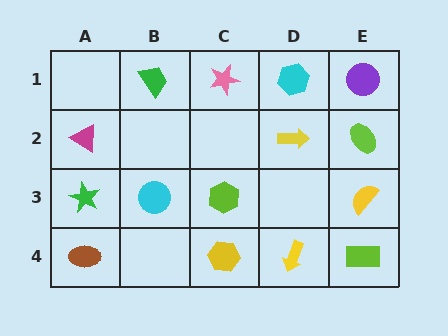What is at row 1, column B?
A green trapezoid.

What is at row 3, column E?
A yellow semicircle.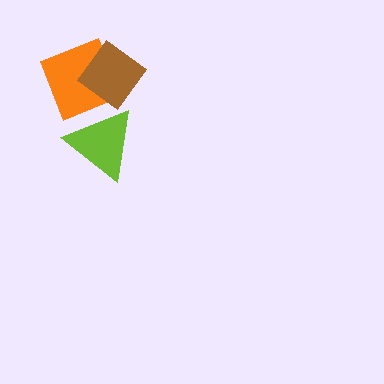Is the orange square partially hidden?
Yes, it is partially covered by another shape.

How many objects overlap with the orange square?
1 object overlaps with the orange square.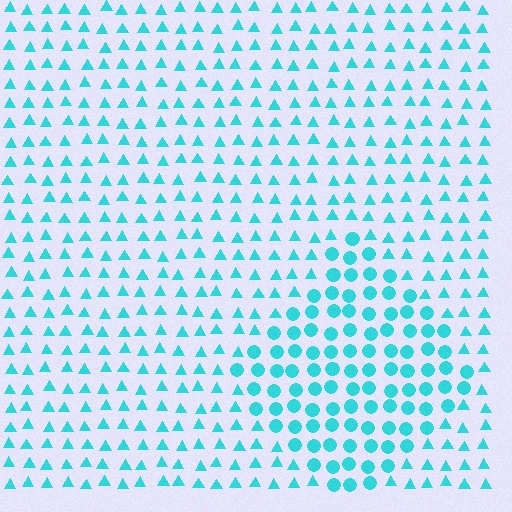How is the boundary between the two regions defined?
The boundary is defined by a change in element shape: circles inside vs. triangles outside. All elements share the same color and spacing.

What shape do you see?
I see a diamond.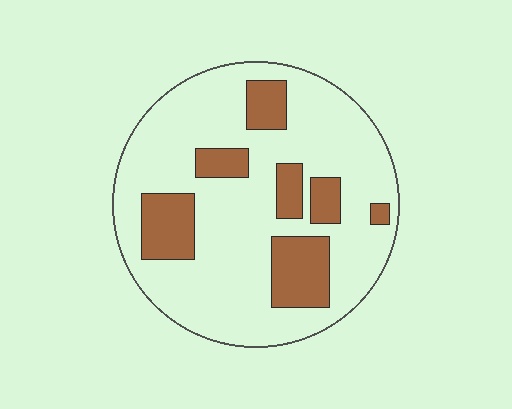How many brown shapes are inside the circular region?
7.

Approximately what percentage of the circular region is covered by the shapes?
Approximately 25%.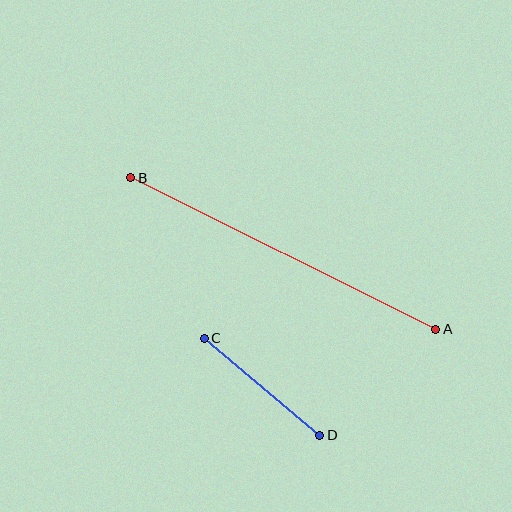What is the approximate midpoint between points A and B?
The midpoint is at approximately (283, 254) pixels.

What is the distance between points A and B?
The distance is approximately 340 pixels.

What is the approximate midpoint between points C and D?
The midpoint is at approximately (262, 387) pixels.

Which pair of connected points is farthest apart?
Points A and B are farthest apart.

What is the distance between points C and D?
The distance is approximately 151 pixels.